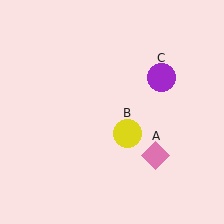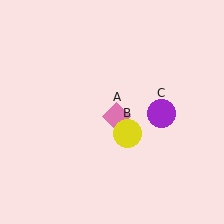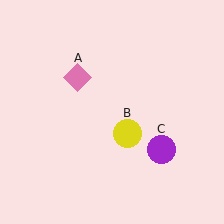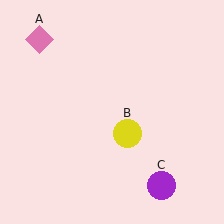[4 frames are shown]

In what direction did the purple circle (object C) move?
The purple circle (object C) moved down.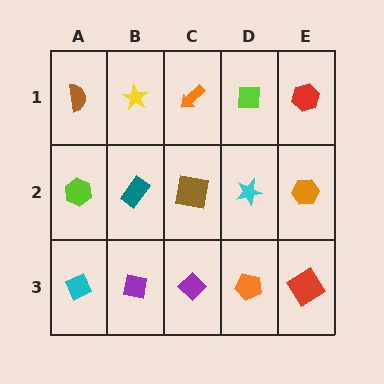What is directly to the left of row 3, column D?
A purple diamond.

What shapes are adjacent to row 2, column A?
A brown semicircle (row 1, column A), a cyan diamond (row 3, column A), a teal rectangle (row 2, column B).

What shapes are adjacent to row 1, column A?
A lime hexagon (row 2, column A), a yellow star (row 1, column B).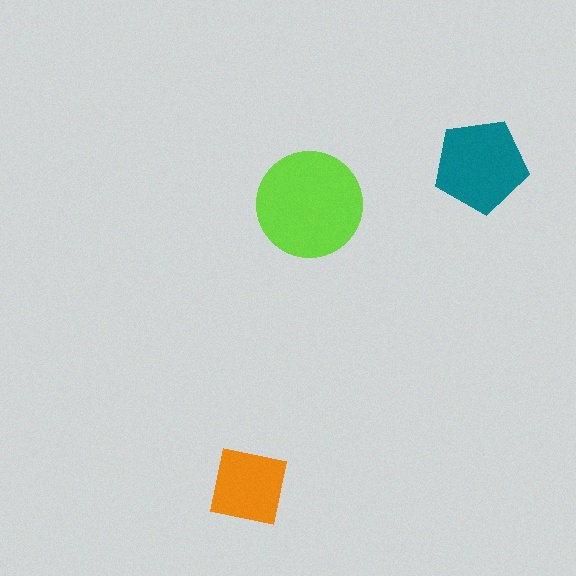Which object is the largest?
The lime circle.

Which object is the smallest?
The orange square.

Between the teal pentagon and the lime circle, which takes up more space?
The lime circle.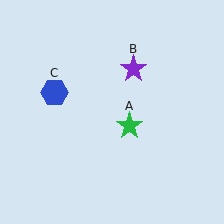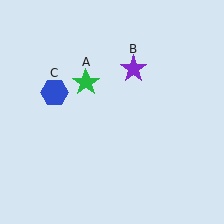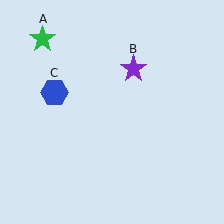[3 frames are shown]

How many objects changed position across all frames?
1 object changed position: green star (object A).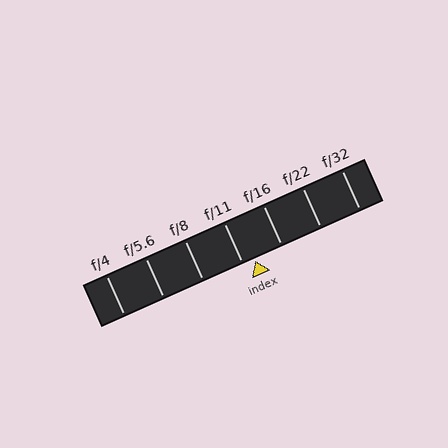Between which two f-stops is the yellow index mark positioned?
The index mark is between f/11 and f/16.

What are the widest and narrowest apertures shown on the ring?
The widest aperture shown is f/4 and the narrowest is f/32.